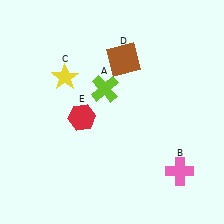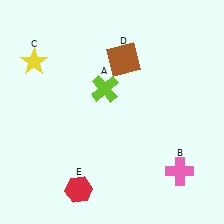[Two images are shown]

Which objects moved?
The objects that moved are: the yellow star (C), the red hexagon (E).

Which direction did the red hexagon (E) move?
The red hexagon (E) moved down.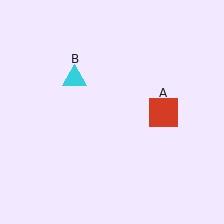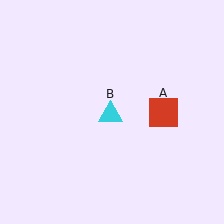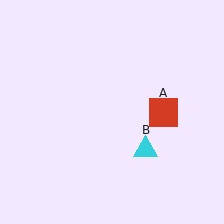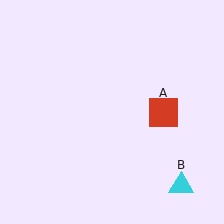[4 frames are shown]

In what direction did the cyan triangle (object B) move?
The cyan triangle (object B) moved down and to the right.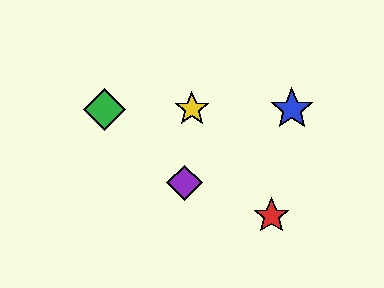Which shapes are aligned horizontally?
The blue star, the green diamond, the yellow star are aligned horizontally.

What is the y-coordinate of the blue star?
The blue star is at y≈109.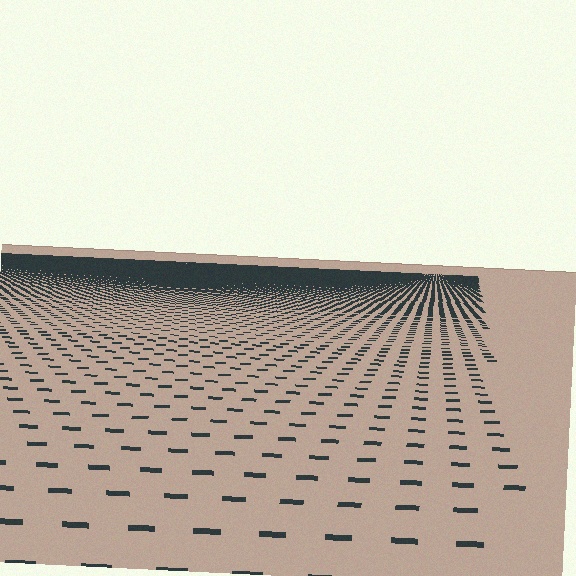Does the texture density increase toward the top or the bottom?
Density increases toward the top.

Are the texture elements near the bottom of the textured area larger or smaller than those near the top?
Larger. Near the bottom, elements are closer to the viewer and appear at a bigger on-screen size.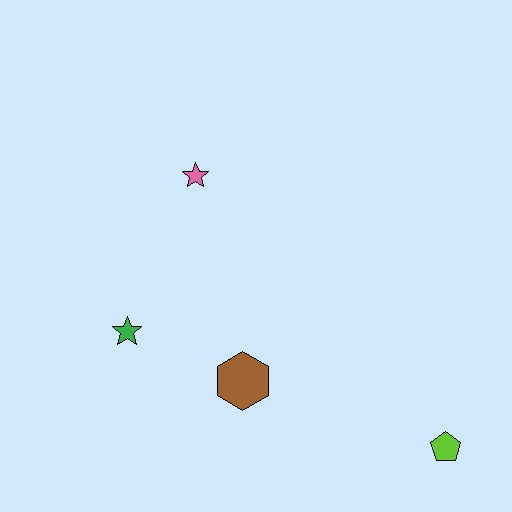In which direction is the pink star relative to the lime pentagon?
The pink star is above the lime pentagon.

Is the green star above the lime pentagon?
Yes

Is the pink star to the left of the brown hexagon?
Yes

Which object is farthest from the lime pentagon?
The pink star is farthest from the lime pentagon.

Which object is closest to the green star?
The brown hexagon is closest to the green star.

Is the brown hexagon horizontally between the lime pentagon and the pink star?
Yes